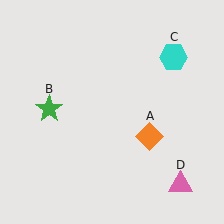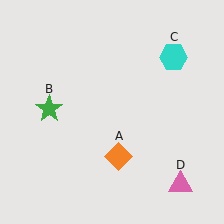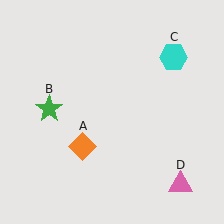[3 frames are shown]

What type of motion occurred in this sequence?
The orange diamond (object A) rotated clockwise around the center of the scene.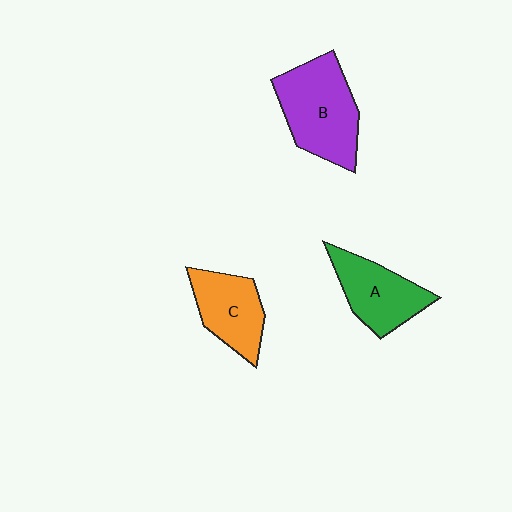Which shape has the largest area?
Shape B (purple).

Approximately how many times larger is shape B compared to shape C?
Approximately 1.4 times.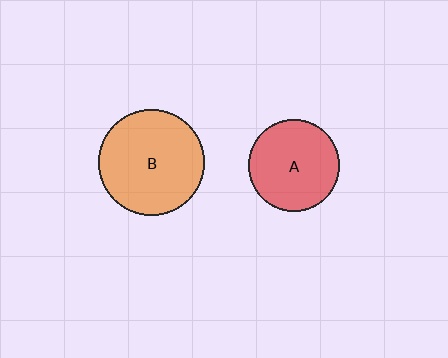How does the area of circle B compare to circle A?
Approximately 1.3 times.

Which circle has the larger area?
Circle B (orange).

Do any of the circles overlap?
No, none of the circles overlap.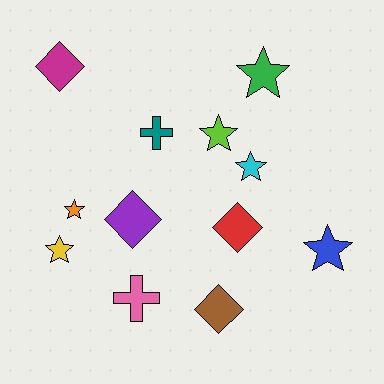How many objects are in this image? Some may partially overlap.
There are 12 objects.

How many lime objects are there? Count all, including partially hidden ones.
There is 1 lime object.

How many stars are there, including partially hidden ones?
There are 6 stars.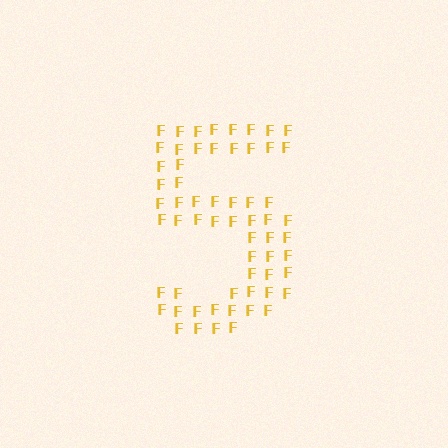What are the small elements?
The small elements are letter F's.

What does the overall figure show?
The overall figure shows the digit 5.